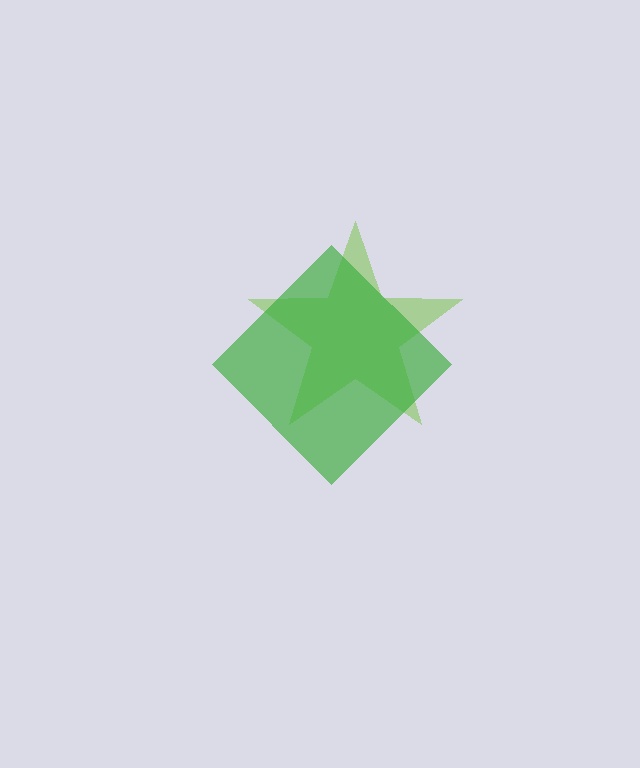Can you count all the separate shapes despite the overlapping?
Yes, there are 2 separate shapes.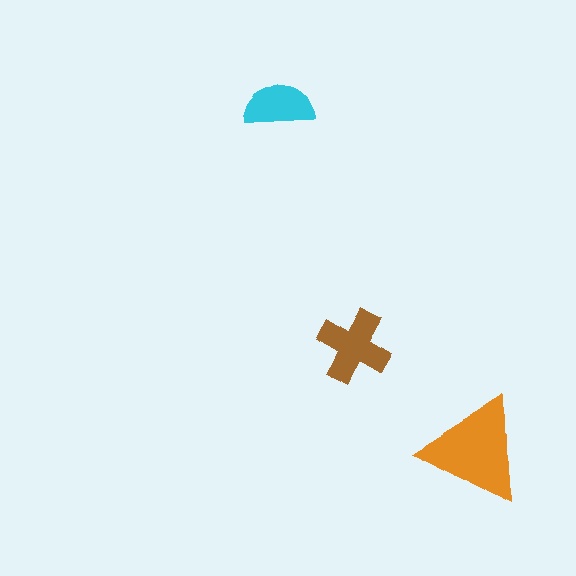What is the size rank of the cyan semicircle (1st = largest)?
3rd.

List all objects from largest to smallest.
The orange triangle, the brown cross, the cyan semicircle.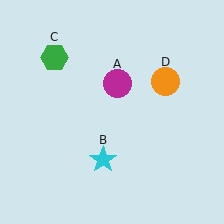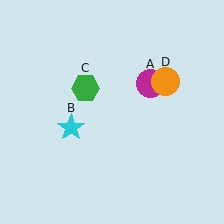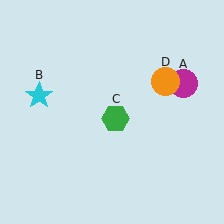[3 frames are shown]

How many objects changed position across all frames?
3 objects changed position: magenta circle (object A), cyan star (object B), green hexagon (object C).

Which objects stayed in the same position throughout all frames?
Orange circle (object D) remained stationary.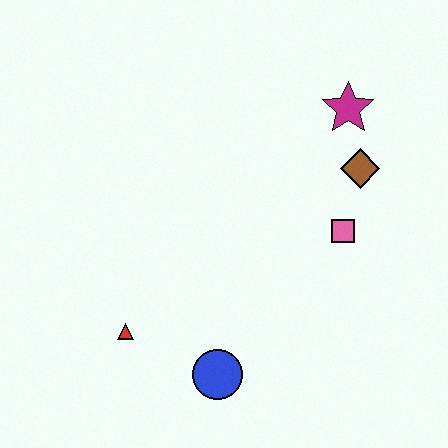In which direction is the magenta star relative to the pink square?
The magenta star is above the pink square.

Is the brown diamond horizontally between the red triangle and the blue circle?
No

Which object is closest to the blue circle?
The red triangle is closest to the blue circle.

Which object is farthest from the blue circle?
The magenta star is farthest from the blue circle.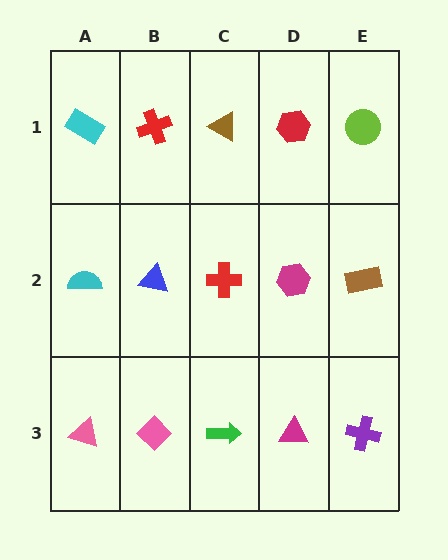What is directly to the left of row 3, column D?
A green arrow.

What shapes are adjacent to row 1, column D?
A magenta hexagon (row 2, column D), a brown triangle (row 1, column C), a lime circle (row 1, column E).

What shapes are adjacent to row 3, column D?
A magenta hexagon (row 2, column D), a green arrow (row 3, column C), a purple cross (row 3, column E).